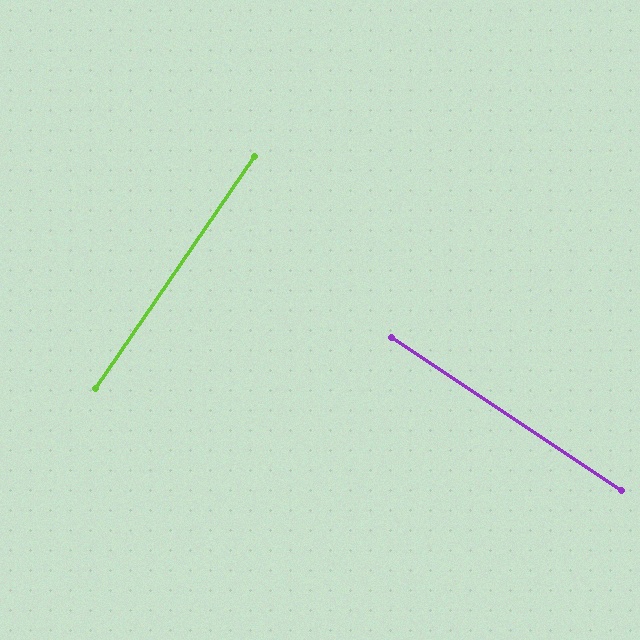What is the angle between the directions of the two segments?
Approximately 89 degrees.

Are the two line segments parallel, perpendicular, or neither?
Perpendicular — they meet at approximately 89°.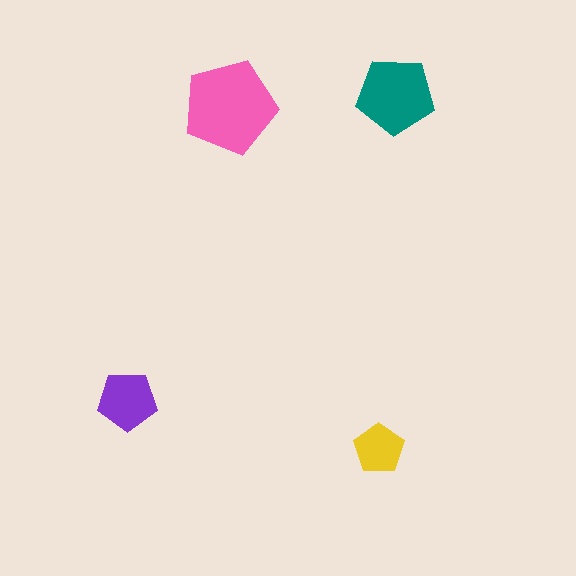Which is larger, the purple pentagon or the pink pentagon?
The pink one.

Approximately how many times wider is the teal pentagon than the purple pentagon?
About 1.5 times wider.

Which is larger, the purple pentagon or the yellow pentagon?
The purple one.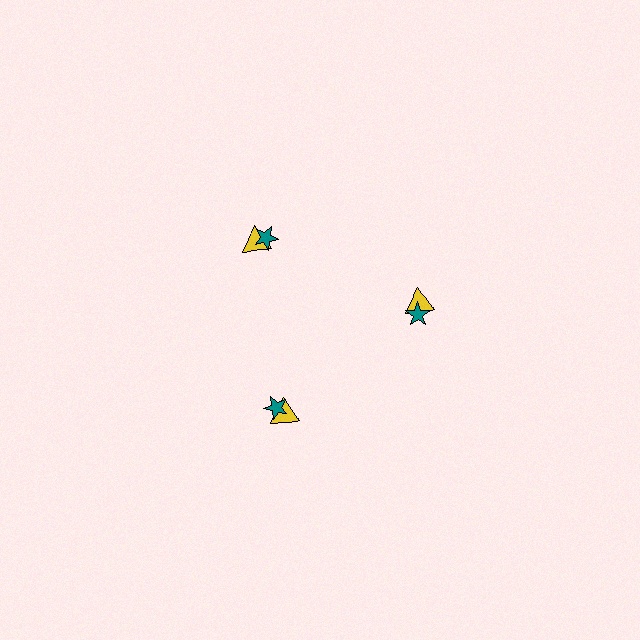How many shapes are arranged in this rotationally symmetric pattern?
There are 6 shapes, arranged in 3 groups of 2.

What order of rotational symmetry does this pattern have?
This pattern has 3-fold rotational symmetry.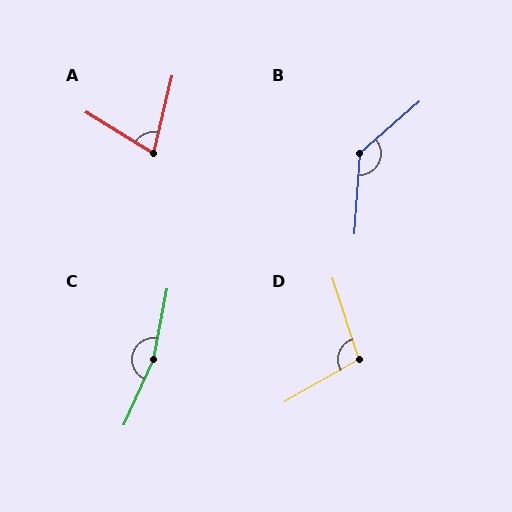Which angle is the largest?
C, at approximately 166 degrees.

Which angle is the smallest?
A, at approximately 72 degrees.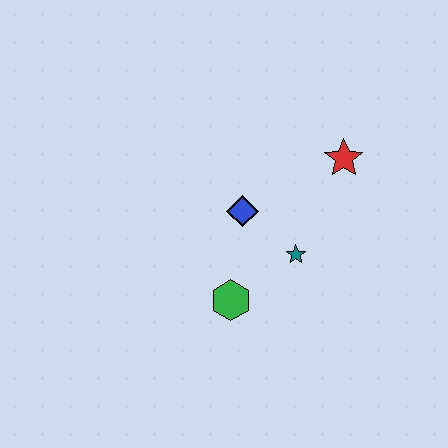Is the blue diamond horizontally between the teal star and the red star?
No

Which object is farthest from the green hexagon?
The red star is farthest from the green hexagon.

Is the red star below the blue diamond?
No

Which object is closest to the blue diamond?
The teal star is closest to the blue diamond.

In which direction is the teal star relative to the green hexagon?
The teal star is to the right of the green hexagon.